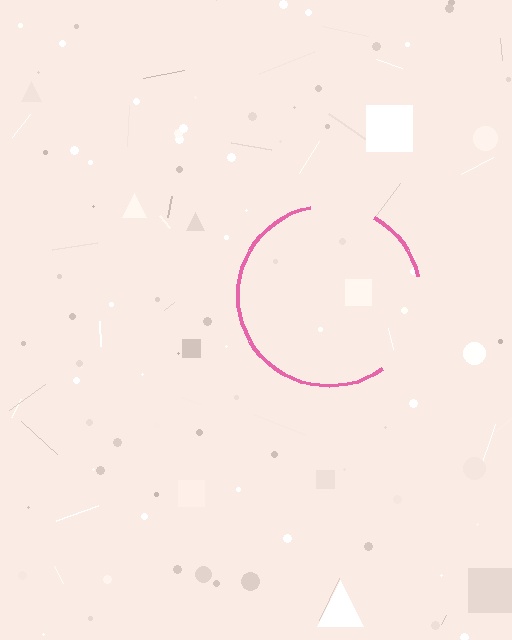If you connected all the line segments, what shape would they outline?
They would outline a circle.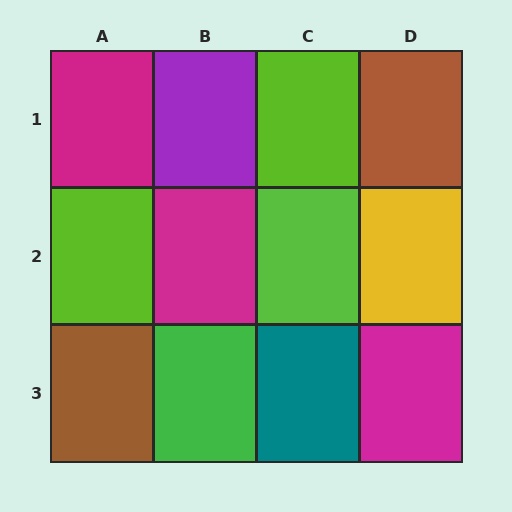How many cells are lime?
3 cells are lime.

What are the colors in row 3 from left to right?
Brown, green, teal, magenta.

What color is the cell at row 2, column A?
Lime.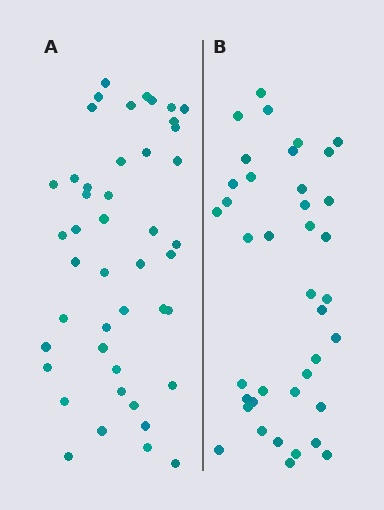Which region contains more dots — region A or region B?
Region A (the left region) has more dots.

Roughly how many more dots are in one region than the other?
Region A has about 6 more dots than region B.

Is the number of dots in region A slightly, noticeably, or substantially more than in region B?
Region A has only slightly more — the two regions are fairly close. The ratio is roughly 1.2 to 1.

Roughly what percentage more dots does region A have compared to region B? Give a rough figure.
About 15% more.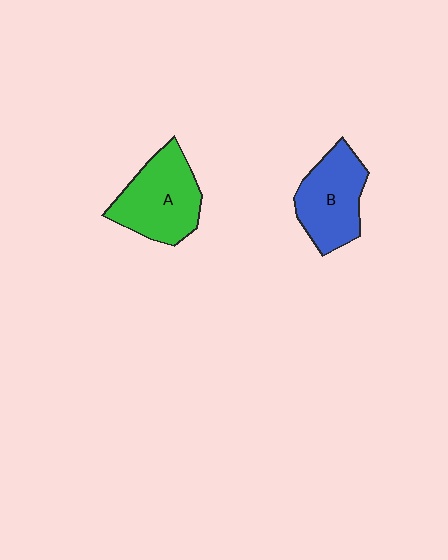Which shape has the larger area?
Shape A (green).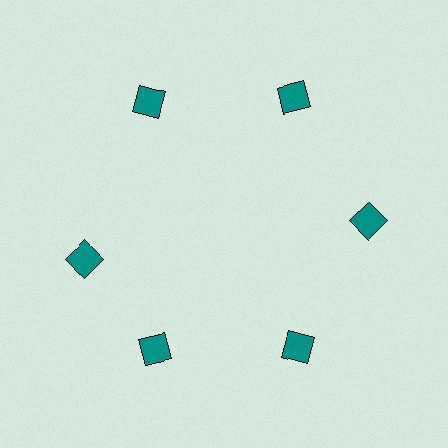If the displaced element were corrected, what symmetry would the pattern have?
It would have 6-fold rotational symmetry — the pattern would map onto itself every 60 degrees.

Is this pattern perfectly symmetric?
No. The 6 teal squares are arranged in a ring, but one element near the 9 o'clock position is rotated out of alignment along the ring, breaking the 6-fold rotational symmetry.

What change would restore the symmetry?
The symmetry would be restored by rotating it back into even spacing with its neighbors so that all 6 squares sit at equal angles and equal distance from the center.